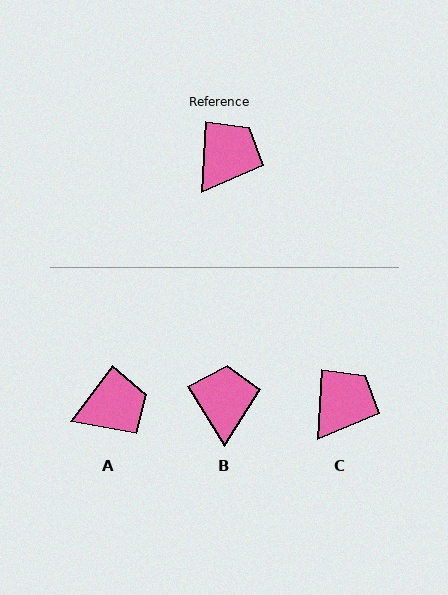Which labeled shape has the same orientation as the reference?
C.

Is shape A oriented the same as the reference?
No, it is off by about 34 degrees.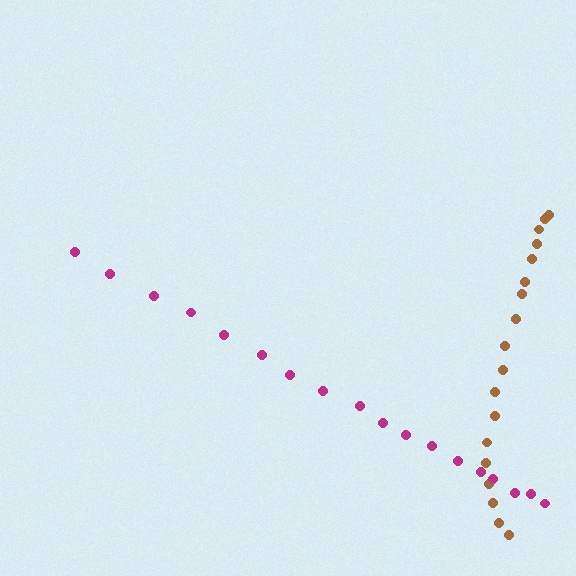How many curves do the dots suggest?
There are 2 distinct paths.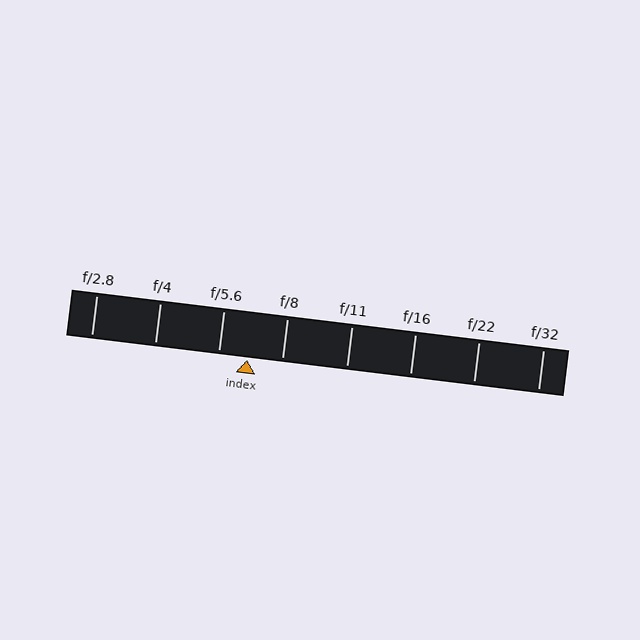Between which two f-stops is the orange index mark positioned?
The index mark is between f/5.6 and f/8.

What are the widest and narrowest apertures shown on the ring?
The widest aperture shown is f/2.8 and the narrowest is f/32.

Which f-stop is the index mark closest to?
The index mark is closest to f/5.6.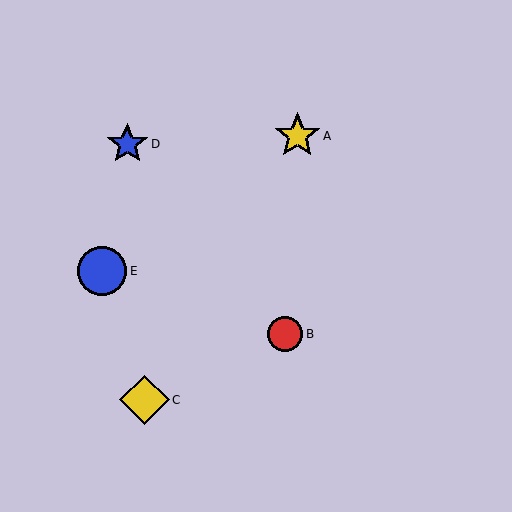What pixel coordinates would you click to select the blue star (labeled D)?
Click at (127, 144) to select the blue star D.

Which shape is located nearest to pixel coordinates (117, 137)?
The blue star (labeled D) at (127, 144) is nearest to that location.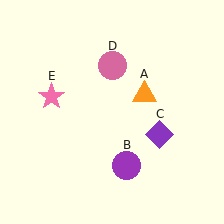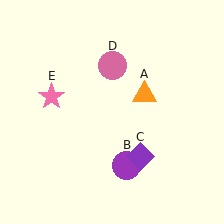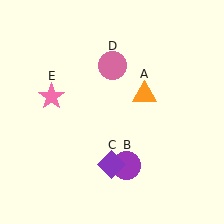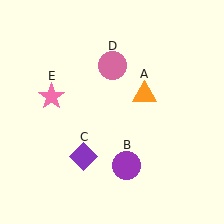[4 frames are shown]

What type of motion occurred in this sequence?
The purple diamond (object C) rotated clockwise around the center of the scene.